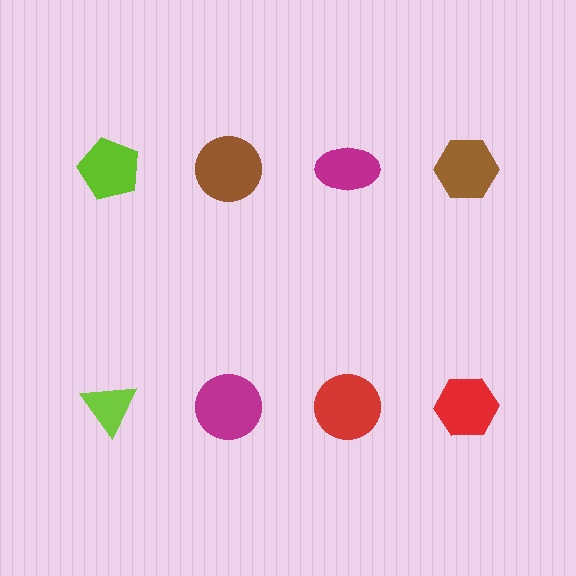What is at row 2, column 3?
A red circle.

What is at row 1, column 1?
A lime pentagon.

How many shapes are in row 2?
4 shapes.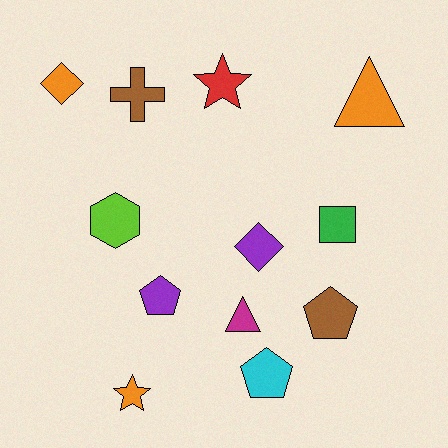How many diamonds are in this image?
There are 2 diamonds.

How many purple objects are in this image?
There are 2 purple objects.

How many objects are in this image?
There are 12 objects.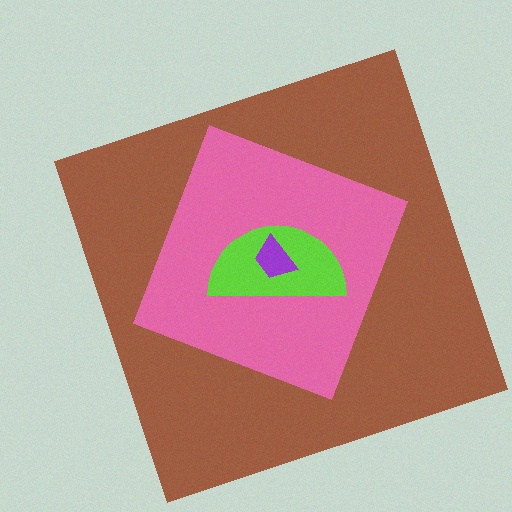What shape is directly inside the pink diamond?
The lime semicircle.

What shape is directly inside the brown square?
The pink diamond.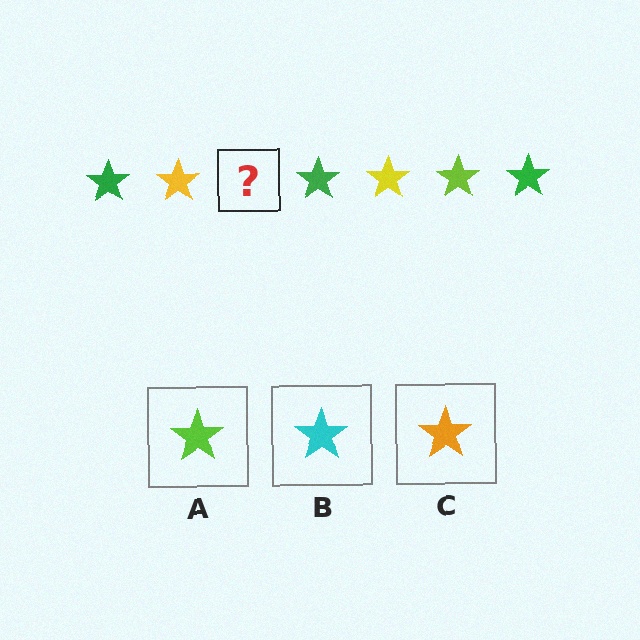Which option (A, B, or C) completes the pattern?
A.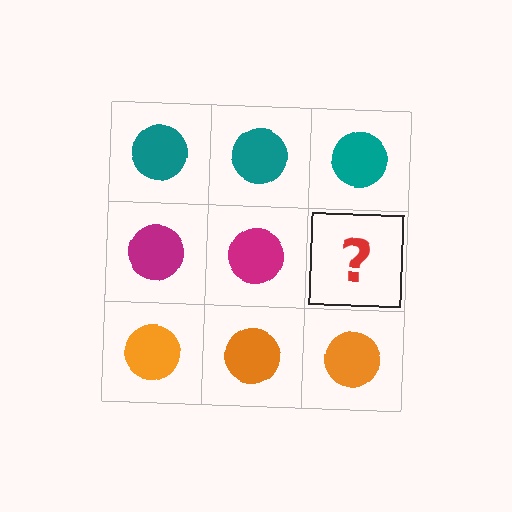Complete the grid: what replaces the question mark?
The question mark should be replaced with a magenta circle.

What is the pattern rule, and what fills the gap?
The rule is that each row has a consistent color. The gap should be filled with a magenta circle.